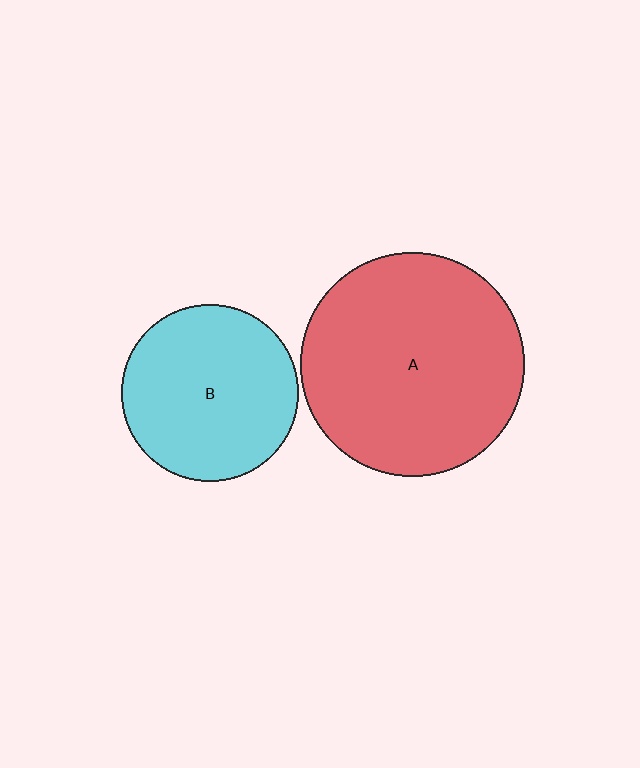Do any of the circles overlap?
No, none of the circles overlap.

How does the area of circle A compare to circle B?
Approximately 1.6 times.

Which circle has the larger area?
Circle A (red).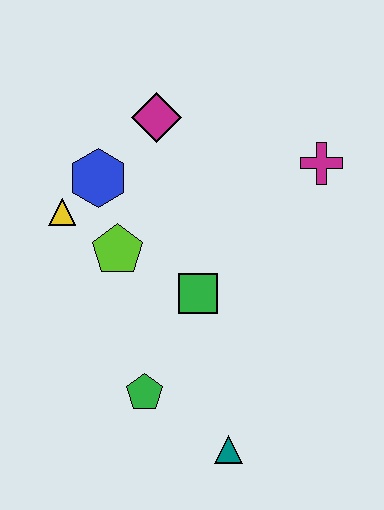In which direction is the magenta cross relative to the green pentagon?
The magenta cross is above the green pentagon.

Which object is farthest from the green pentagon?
The magenta cross is farthest from the green pentagon.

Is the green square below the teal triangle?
No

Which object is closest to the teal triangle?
The green pentagon is closest to the teal triangle.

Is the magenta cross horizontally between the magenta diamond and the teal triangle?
No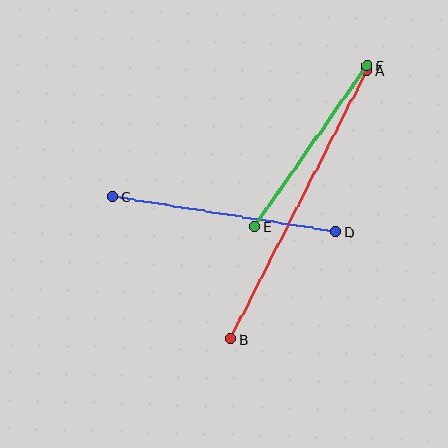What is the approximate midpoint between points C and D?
The midpoint is at approximately (224, 214) pixels.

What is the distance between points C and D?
The distance is approximately 226 pixels.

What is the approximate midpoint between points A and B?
The midpoint is at approximately (299, 205) pixels.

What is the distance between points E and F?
The distance is approximately 196 pixels.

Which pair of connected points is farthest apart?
Points A and B are farthest apart.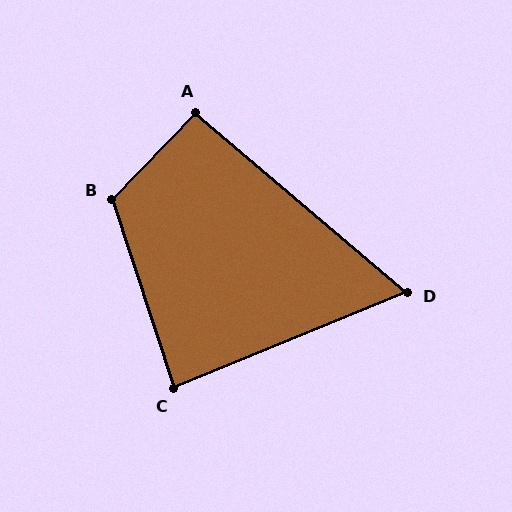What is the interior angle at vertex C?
Approximately 86 degrees (approximately right).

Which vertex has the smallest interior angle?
D, at approximately 63 degrees.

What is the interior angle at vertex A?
Approximately 94 degrees (approximately right).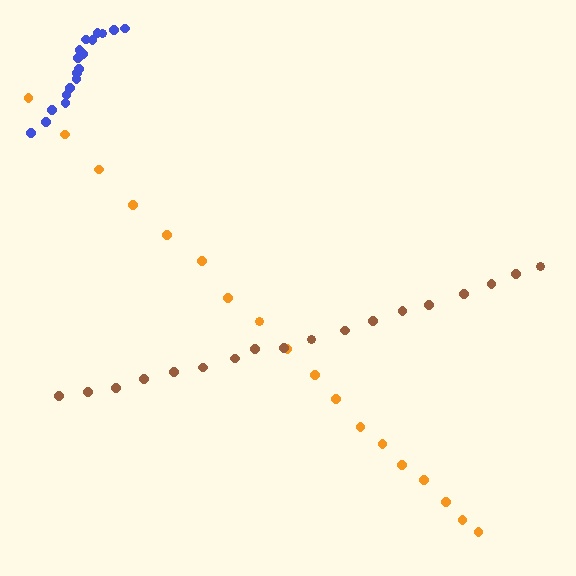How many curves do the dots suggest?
There are 3 distinct paths.